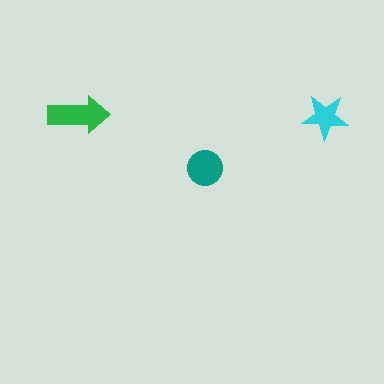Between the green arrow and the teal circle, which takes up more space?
The green arrow.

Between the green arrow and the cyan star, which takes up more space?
The green arrow.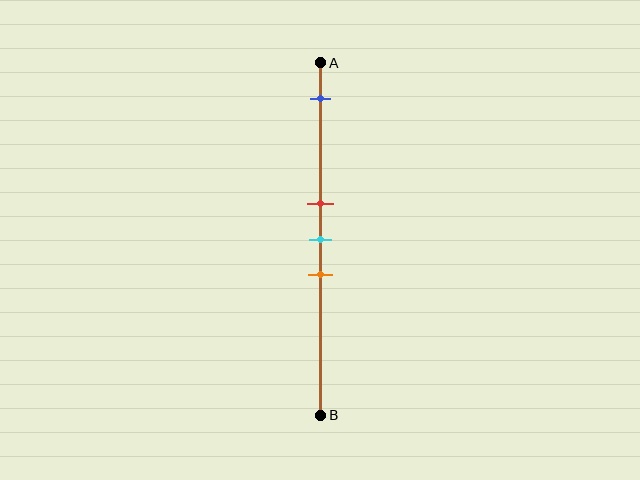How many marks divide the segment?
There are 4 marks dividing the segment.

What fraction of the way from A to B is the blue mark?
The blue mark is approximately 10% (0.1) of the way from A to B.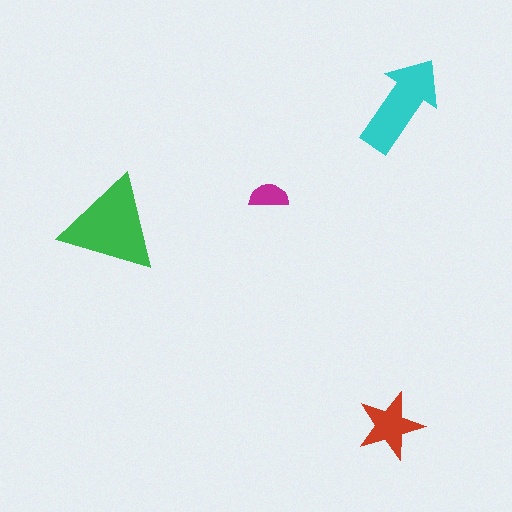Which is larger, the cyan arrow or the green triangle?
The green triangle.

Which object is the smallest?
The magenta semicircle.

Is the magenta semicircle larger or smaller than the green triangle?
Smaller.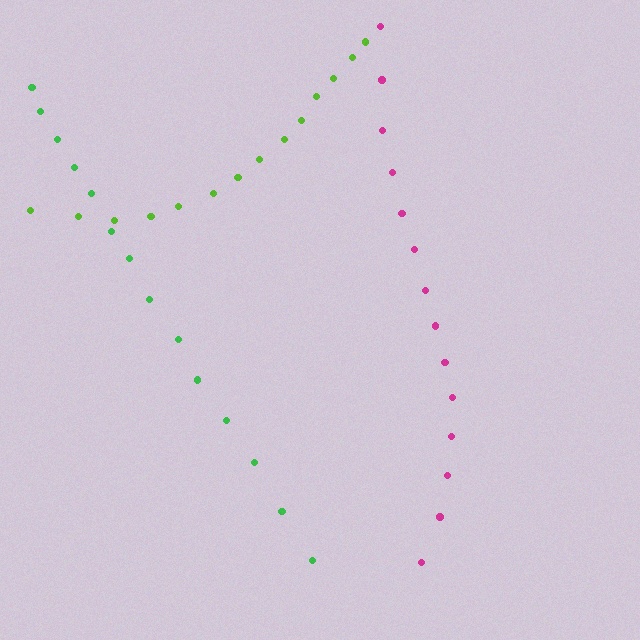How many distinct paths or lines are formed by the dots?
There are 3 distinct paths.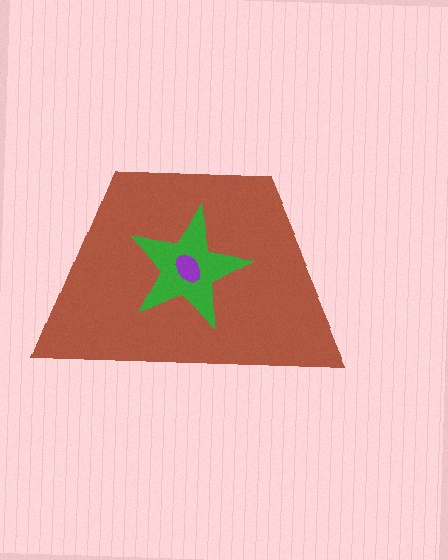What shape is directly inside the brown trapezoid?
The green star.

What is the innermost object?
The purple ellipse.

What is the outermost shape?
The brown trapezoid.